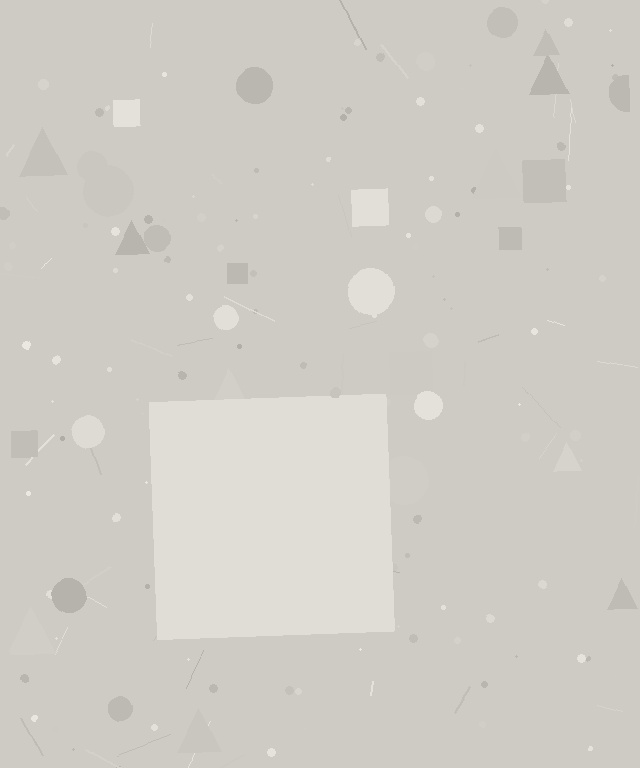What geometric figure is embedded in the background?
A square is embedded in the background.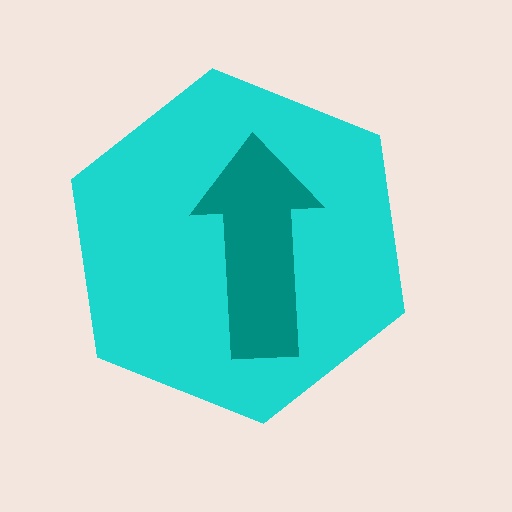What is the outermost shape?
The cyan hexagon.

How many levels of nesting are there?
2.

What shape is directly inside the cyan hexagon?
The teal arrow.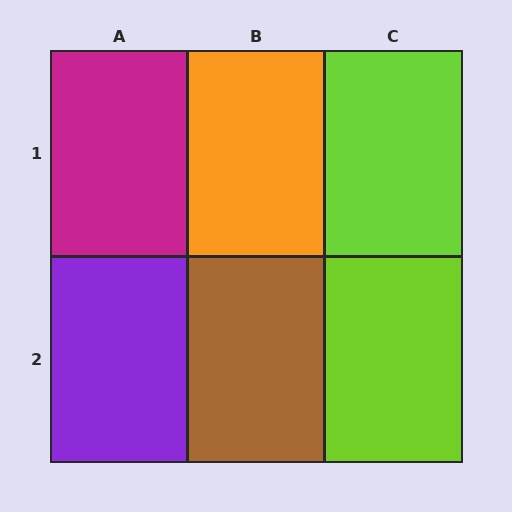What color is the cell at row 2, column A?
Purple.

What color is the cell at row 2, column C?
Lime.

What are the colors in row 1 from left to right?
Magenta, orange, lime.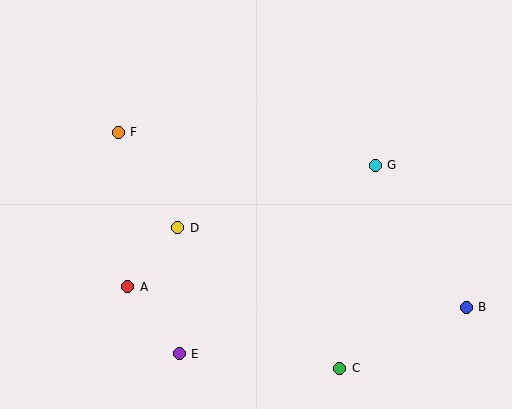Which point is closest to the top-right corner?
Point G is closest to the top-right corner.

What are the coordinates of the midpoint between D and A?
The midpoint between D and A is at (153, 257).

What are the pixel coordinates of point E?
Point E is at (179, 354).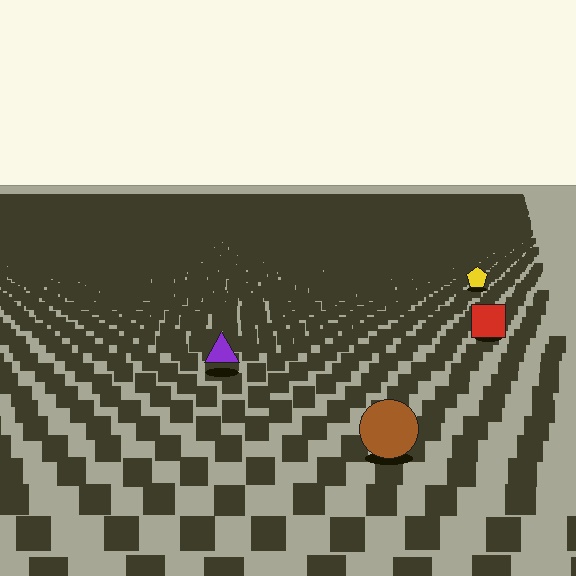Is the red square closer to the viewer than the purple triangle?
No. The purple triangle is closer — you can tell from the texture gradient: the ground texture is coarser near it.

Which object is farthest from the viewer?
The yellow pentagon is farthest from the viewer. It appears smaller and the ground texture around it is denser.